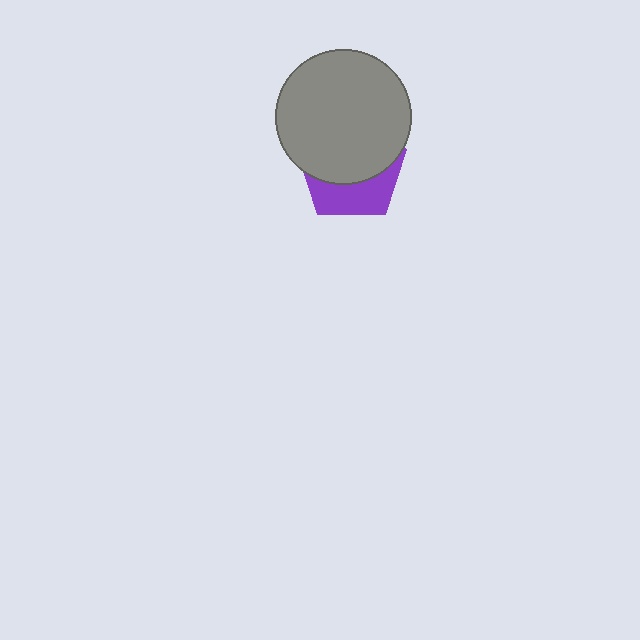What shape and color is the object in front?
The object in front is a gray circle.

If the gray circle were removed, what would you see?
You would see the complete purple pentagon.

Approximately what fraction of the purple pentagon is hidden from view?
Roughly 62% of the purple pentagon is hidden behind the gray circle.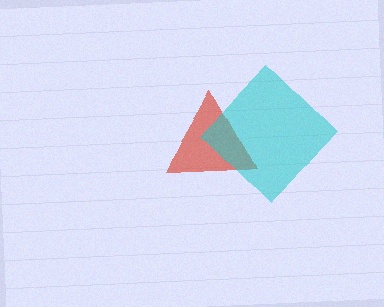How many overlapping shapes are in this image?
There are 2 overlapping shapes in the image.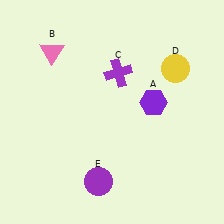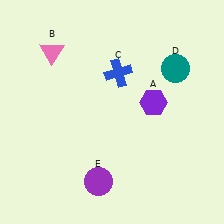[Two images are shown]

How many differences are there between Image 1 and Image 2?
There are 2 differences between the two images.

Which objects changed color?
C changed from purple to blue. D changed from yellow to teal.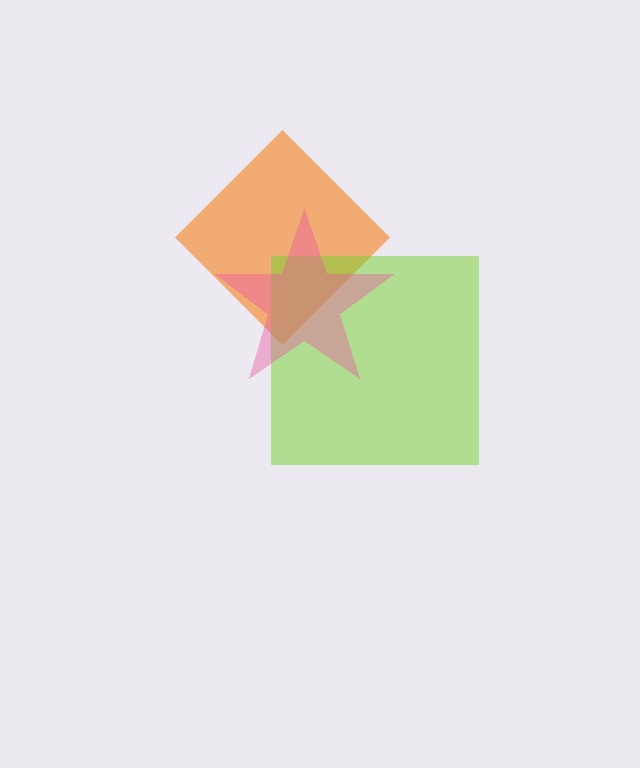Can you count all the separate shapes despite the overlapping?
Yes, there are 3 separate shapes.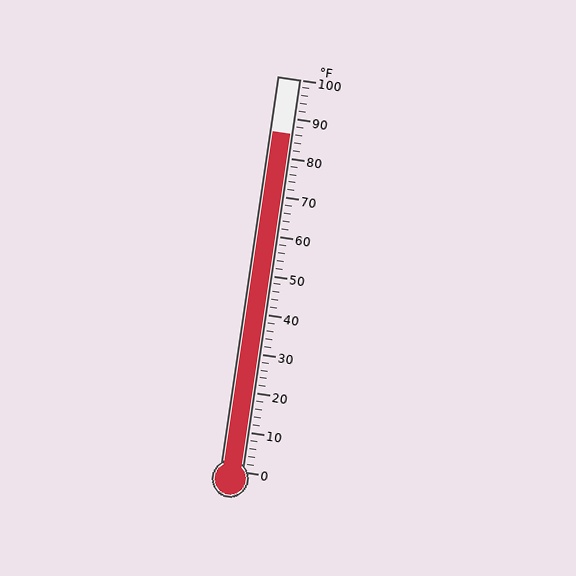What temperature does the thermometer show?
The thermometer shows approximately 86°F.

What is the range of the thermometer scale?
The thermometer scale ranges from 0°F to 100°F.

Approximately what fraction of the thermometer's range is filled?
The thermometer is filled to approximately 85% of its range.